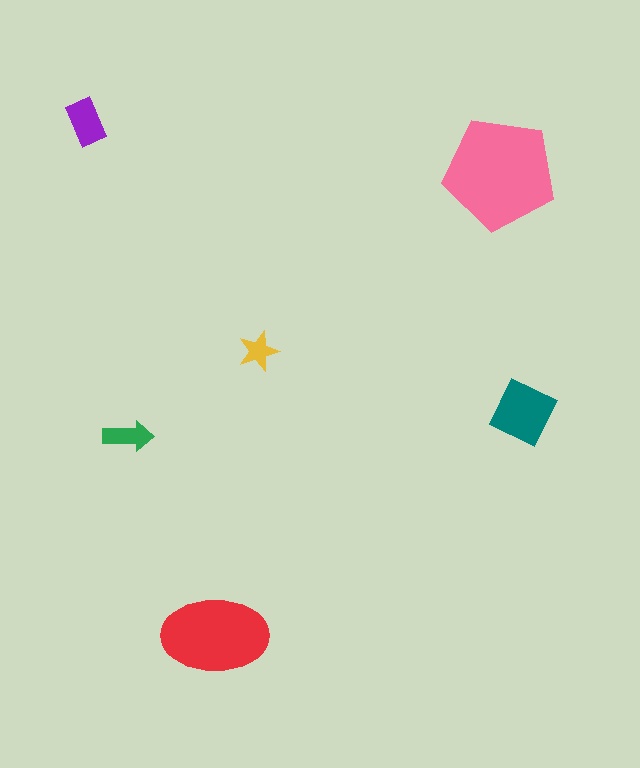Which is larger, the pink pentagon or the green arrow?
The pink pentagon.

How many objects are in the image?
There are 6 objects in the image.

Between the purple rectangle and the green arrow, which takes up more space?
The purple rectangle.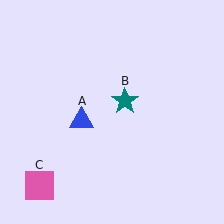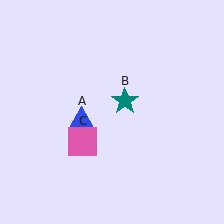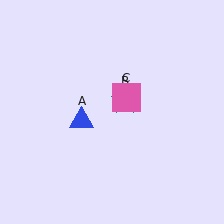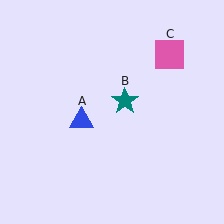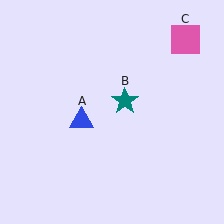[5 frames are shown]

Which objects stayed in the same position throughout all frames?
Blue triangle (object A) and teal star (object B) remained stationary.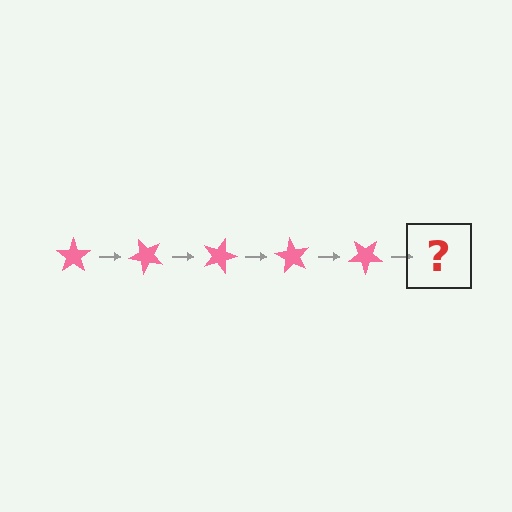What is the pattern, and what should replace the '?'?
The pattern is that the star rotates 45 degrees each step. The '?' should be a pink star rotated 225 degrees.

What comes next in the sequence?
The next element should be a pink star rotated 225 degrees.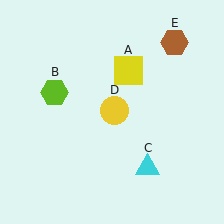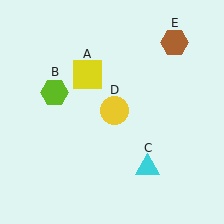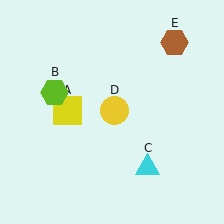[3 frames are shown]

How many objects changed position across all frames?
1 object changed position: yellow square (object A).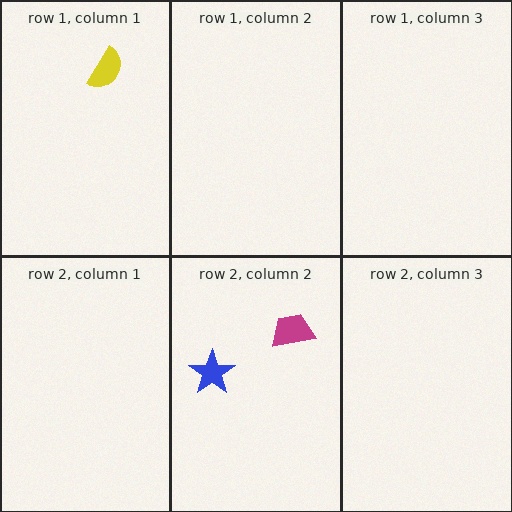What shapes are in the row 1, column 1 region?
The yellow semicircle.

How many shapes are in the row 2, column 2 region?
2.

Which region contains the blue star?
The row 2, column 2 region.